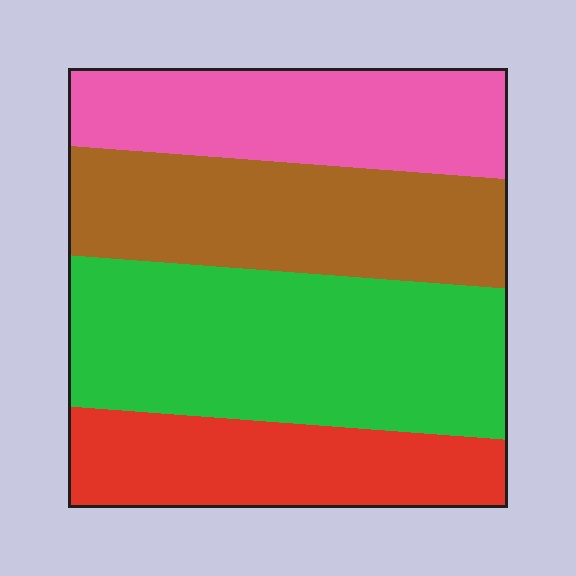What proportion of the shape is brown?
Brown takes up about one quarter (1/4) of the shape.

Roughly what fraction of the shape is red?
Red covers about 20% of the shape.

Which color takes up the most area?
Green, at roughly 35%.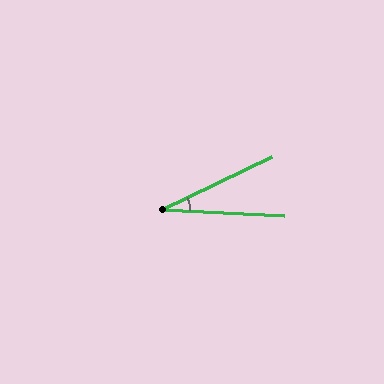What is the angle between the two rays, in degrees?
Approximately 28 degrees.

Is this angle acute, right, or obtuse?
It is acute.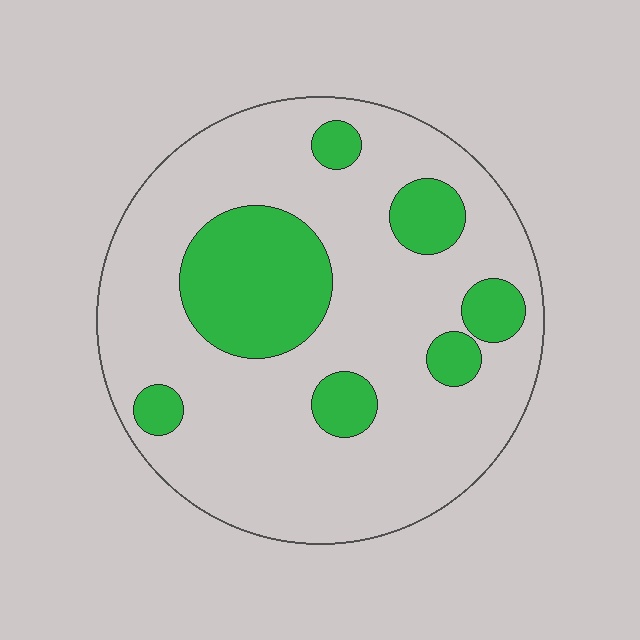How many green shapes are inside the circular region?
7.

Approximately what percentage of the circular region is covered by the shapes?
Approximately 25%.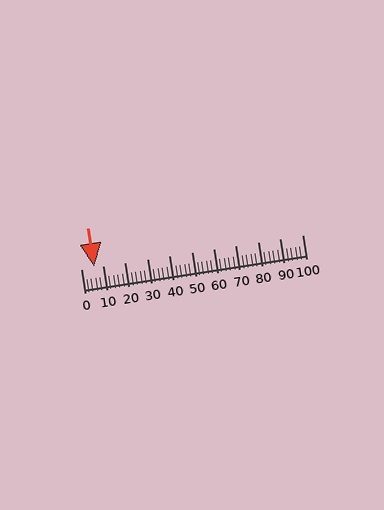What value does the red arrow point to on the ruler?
The red arrow points to approximately 6.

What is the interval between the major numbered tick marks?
The major tick marks are spaced 10 units apart.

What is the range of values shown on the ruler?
The ruler shows values from 0 to 100.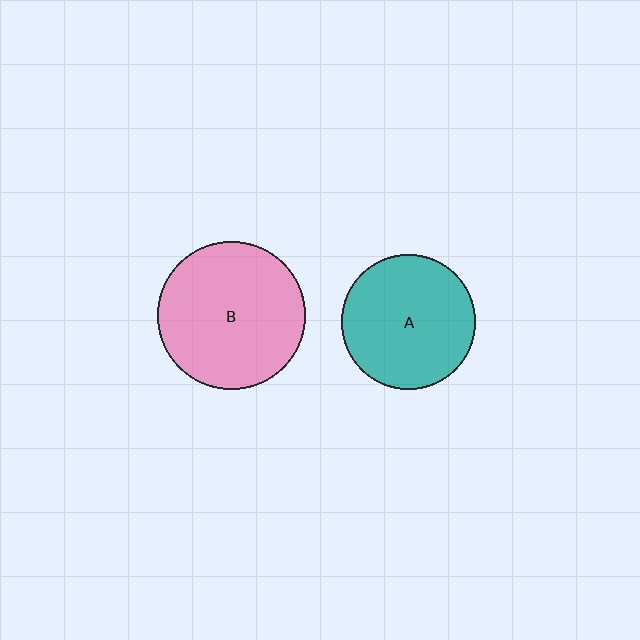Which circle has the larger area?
Circle B (pink).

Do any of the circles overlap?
No, none of the circles overlap.